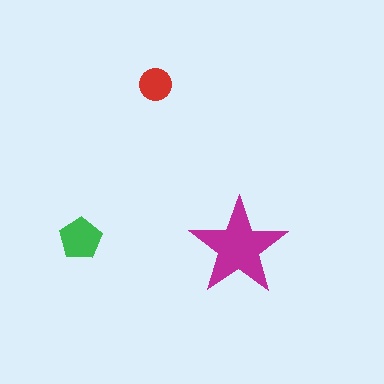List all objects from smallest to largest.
The red circle, the green pentagon, the magenta star.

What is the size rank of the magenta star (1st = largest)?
1st.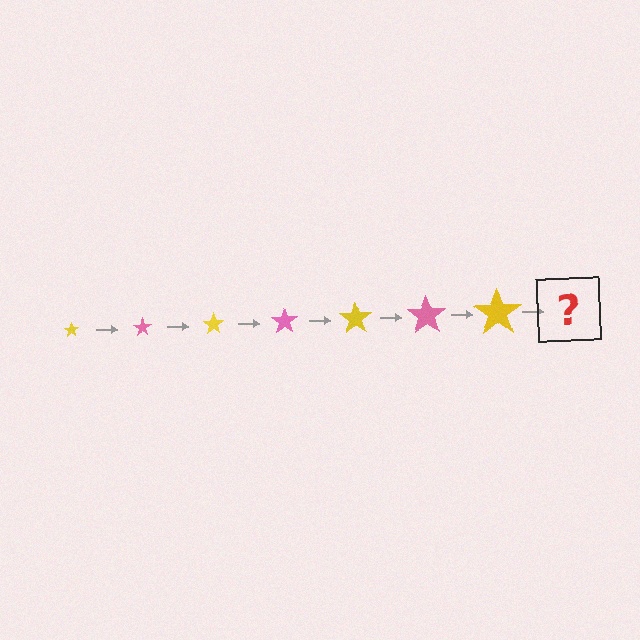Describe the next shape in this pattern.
It should be a pink star, larger than the previous one.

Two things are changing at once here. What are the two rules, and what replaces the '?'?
The two rules are that the star grows larger each step and the color cycles through yellow and pink. The '?' should be a pink star, larger than the previous one.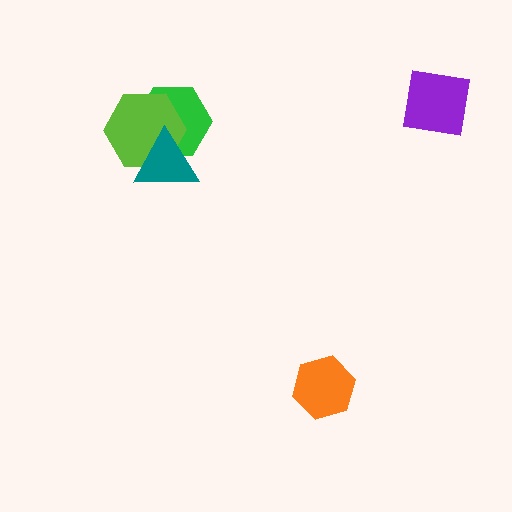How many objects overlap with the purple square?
0 objects overlap with the purple square.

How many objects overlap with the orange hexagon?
0 objects overlap with the orange hexagon.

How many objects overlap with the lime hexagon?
2 objects overlap with the lime hexagon.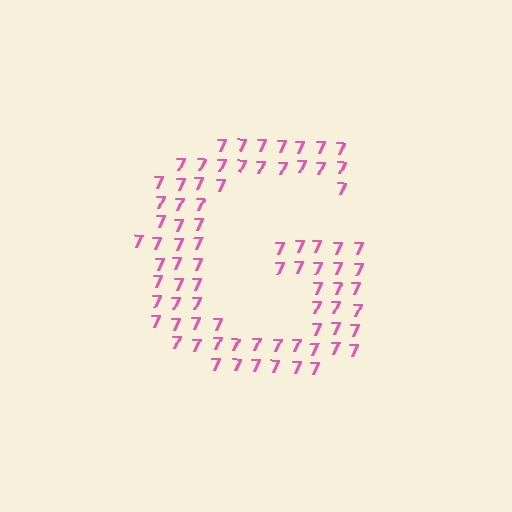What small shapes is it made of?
It is made of small digit 7's.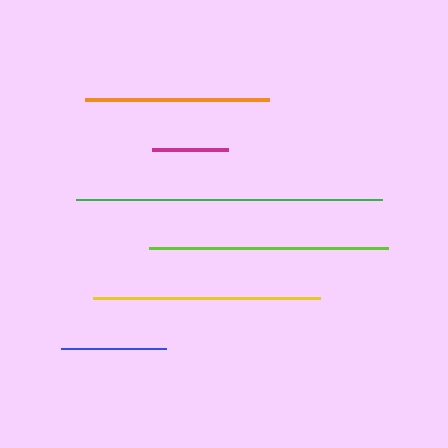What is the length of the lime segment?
The lime segment is approximately 240 pixels long.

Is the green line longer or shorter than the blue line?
The green line is longer than the blue line.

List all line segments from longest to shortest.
From longest to shortest: green, lime, yellow, orange, blue, magenta.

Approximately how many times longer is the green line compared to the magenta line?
The green line is approximately 4.0 times the length of the magenta line.